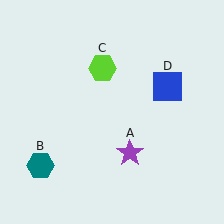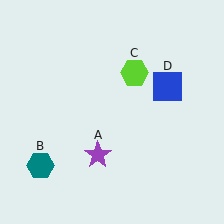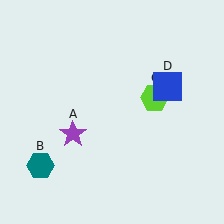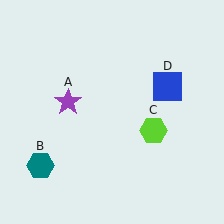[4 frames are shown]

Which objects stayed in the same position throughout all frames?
Teal hexagon (object B) and blue square (object D) remained stationary.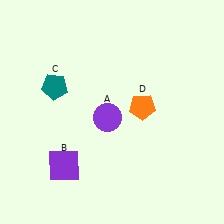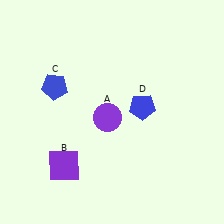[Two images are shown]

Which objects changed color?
C changed from teal to blue. D changed from orange to blue.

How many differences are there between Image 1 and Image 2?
There are 2 differences between the two images.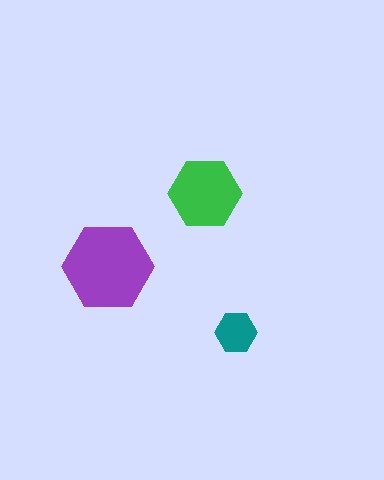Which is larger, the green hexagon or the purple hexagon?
The purple one.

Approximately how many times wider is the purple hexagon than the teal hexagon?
About 2 times wider.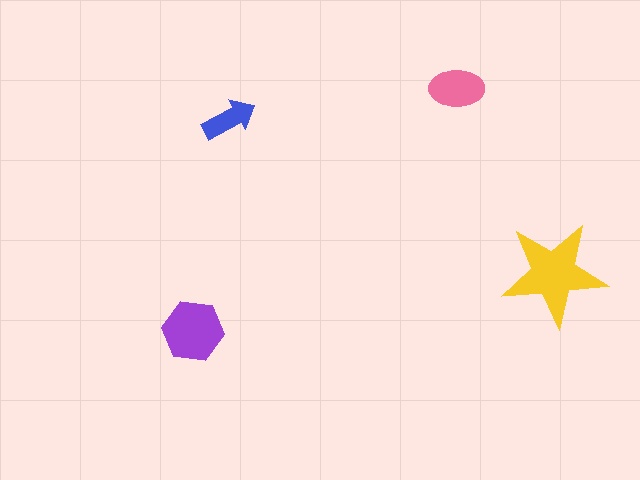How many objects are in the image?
There are 4 objects in the image.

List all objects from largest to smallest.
The yellow star, the purple hexagon, the pink ellipse, the blue arrow.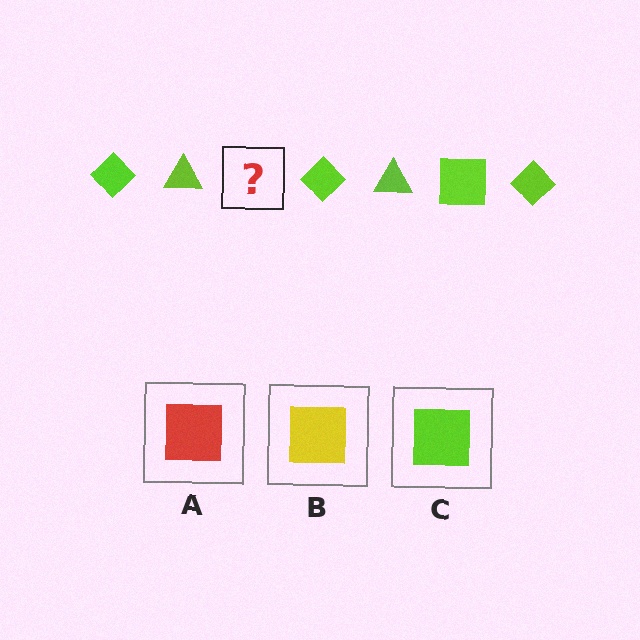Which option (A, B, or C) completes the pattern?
C.